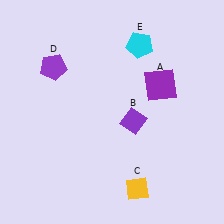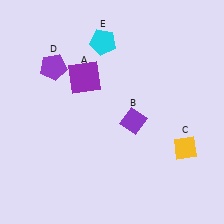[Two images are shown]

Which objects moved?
The objects that moved are: the purple square (A), the yellow diamond (C), the cyan pentagon (E).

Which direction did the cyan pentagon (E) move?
The cyan pentagon (E) moved left.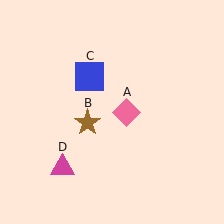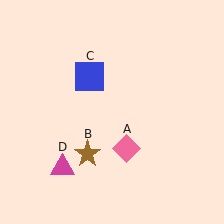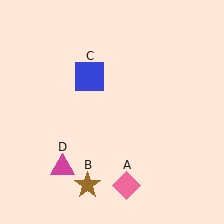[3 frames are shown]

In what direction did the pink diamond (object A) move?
The pink diamond (object A) moved down.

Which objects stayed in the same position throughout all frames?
Blue square (object C) and magenta triangle (object D) remained stationary.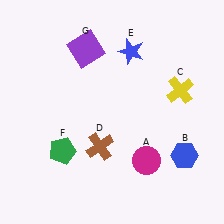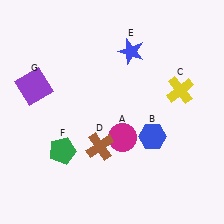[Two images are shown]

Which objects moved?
The objects that moved are: the magenta circle (A), the blue hexagon (B), the purple square (G).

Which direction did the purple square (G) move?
The purple square (G) moved left.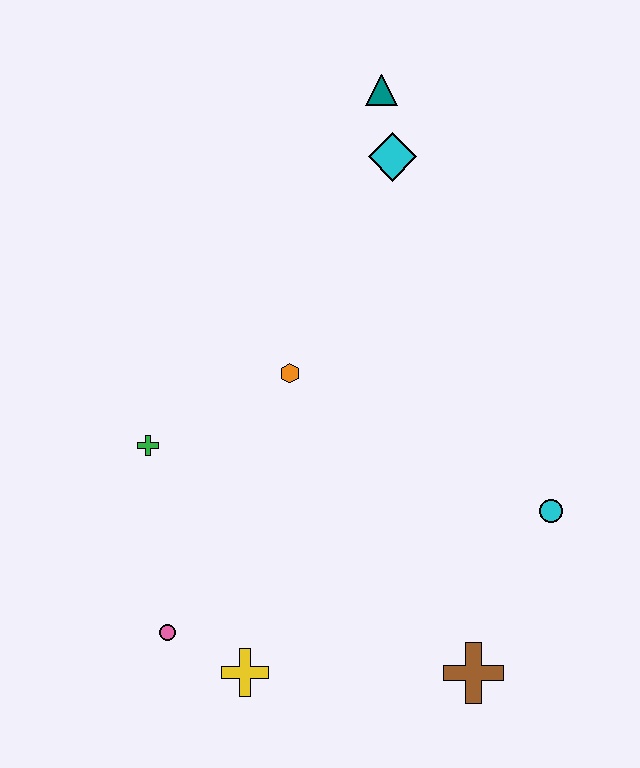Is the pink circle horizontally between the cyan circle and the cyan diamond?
No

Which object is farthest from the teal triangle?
The yellow cross is farthest from the teal triangle.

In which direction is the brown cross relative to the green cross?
The brown cross is to the right of the green cross.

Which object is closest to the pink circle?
The yellow cross is closest to the pink circle.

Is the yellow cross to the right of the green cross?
Yes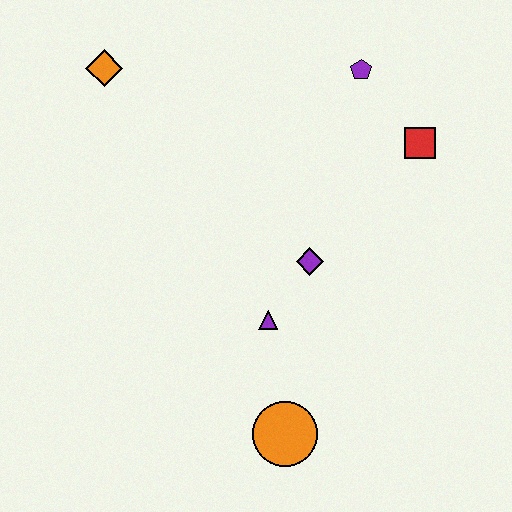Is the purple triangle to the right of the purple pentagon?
No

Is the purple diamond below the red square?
Yes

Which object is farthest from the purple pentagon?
The orange circle is farthest from the purple pentagon.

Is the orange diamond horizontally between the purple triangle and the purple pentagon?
No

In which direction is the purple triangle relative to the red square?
The purple triangle is below the red square.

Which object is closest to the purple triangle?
The purple diamond is closest to the purple triangle.